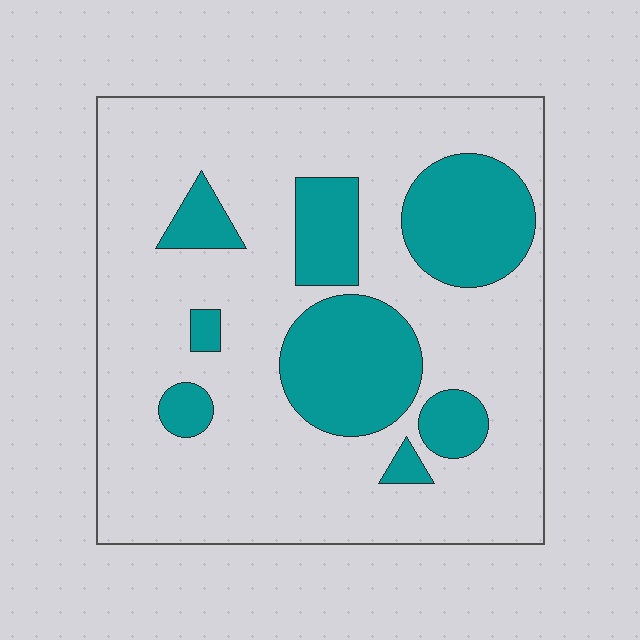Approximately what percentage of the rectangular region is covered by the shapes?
Approximately 25%.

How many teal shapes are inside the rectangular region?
8.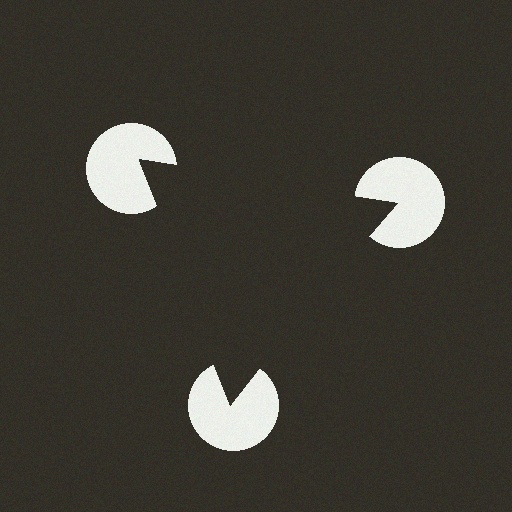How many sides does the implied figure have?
3 sides.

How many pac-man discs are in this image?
There are 3 — one at each vertex of the illusory triangle.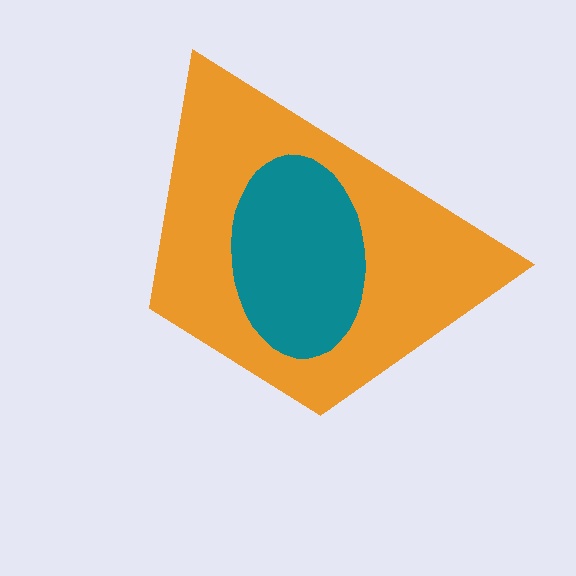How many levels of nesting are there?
2.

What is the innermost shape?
The teal ellipse.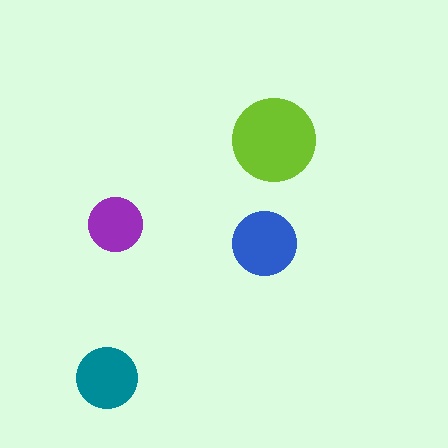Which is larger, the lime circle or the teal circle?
The lime one.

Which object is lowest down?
The teal circle is bottommost.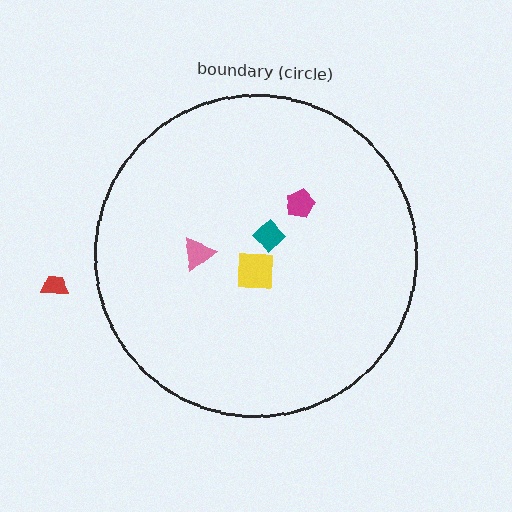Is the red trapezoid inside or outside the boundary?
Outside.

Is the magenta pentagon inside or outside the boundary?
Inside.